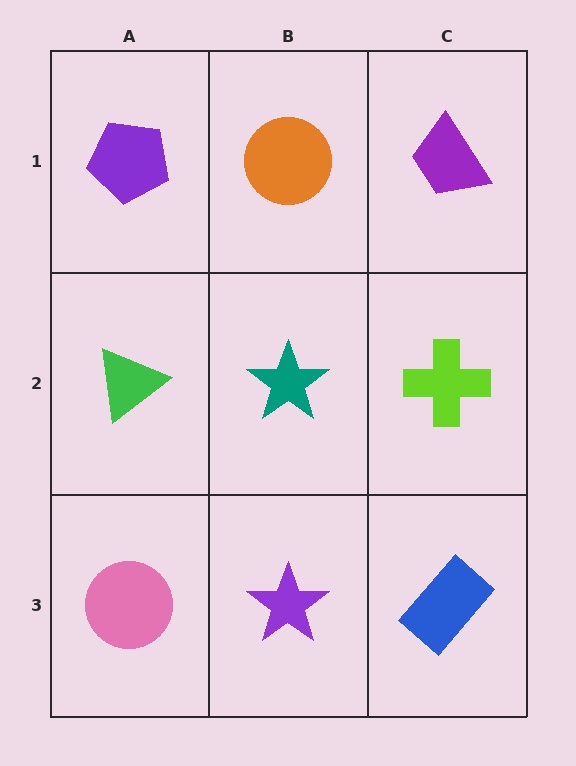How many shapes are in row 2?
3 shapes.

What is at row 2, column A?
A green triangle.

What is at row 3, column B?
A purple star.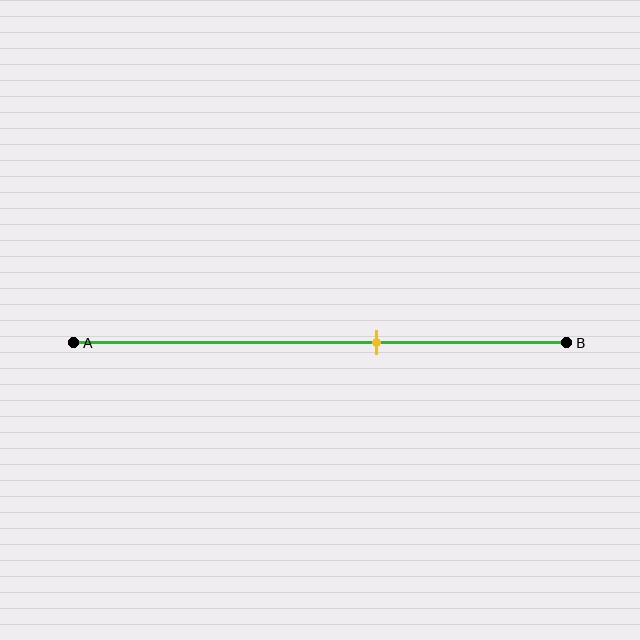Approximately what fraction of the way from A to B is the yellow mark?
The yellow mark is approximately 60% of the way from A to B.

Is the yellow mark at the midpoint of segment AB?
No, the mark is at about 60% from A, not at the 50% midpoint.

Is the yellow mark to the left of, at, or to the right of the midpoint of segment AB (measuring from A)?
The yellow mark is to the right of the midpoint of segment AB.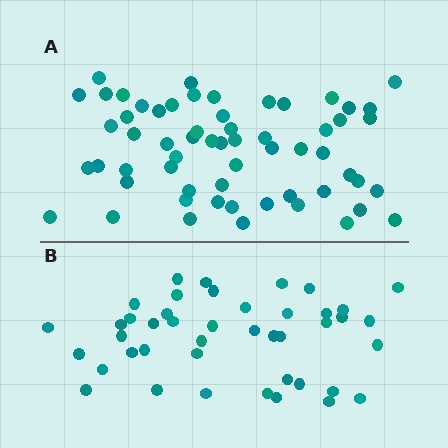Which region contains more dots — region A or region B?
Region A (the top region) has more dots.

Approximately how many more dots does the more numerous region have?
Region A has approximately 15 more dots than region B.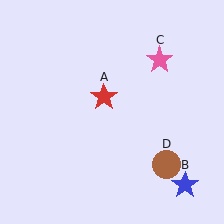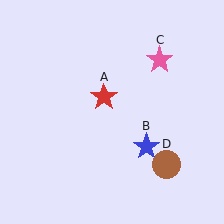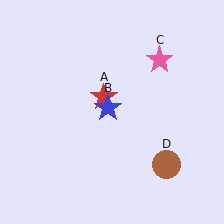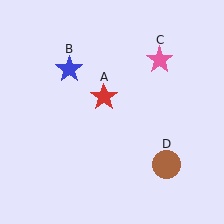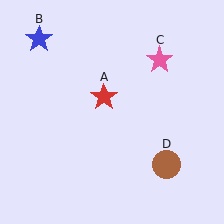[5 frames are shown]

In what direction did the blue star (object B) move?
The blue star (object B) moved up and to the left.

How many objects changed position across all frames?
1 object changed position: blue star (object B).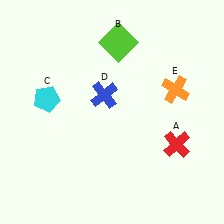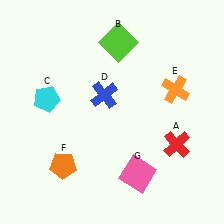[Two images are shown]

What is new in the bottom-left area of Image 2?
An orange pentagon (F) was added in the bottom-left area of Image 2.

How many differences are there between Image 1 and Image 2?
There are 2 differences between the two images.